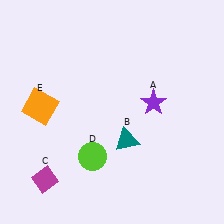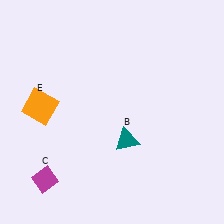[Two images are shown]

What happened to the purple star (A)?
The purple star (A) was removed in Image 2. It was in the top-right area of Image 1.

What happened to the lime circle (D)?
The lime circle (D) was removed in Image 2. It was in the bottom-left area of Image 1.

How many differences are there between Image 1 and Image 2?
There are 2 differences between the two images.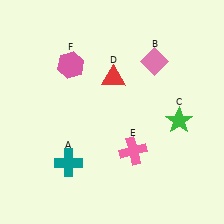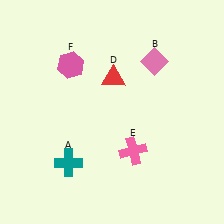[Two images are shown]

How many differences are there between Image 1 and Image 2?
There is 1 difference between the two images.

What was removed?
The green star (C) was removed in Image 2.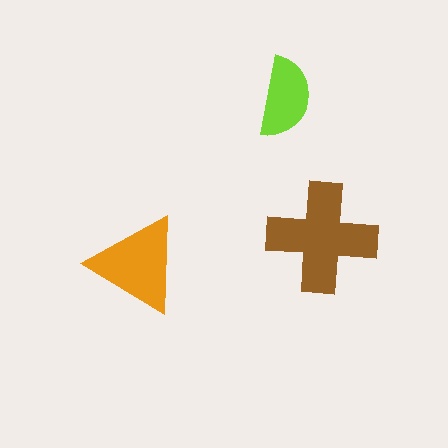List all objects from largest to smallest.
The brown cross, the orange triangle, the lime semicircle.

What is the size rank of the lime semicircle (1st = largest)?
3rd.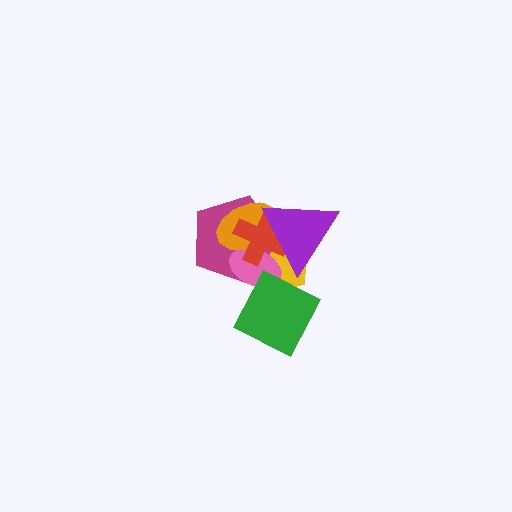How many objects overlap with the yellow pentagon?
6 objects overlap with the yellow pentagon.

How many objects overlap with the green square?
2 objects overlap with the green square.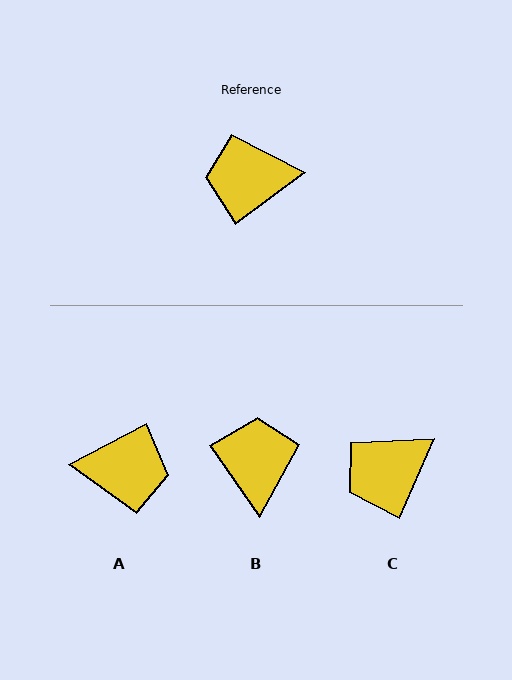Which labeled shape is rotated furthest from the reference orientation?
A, about 171 degrees away.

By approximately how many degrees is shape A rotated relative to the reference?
Approximately 171 degrees counter-clockwise.